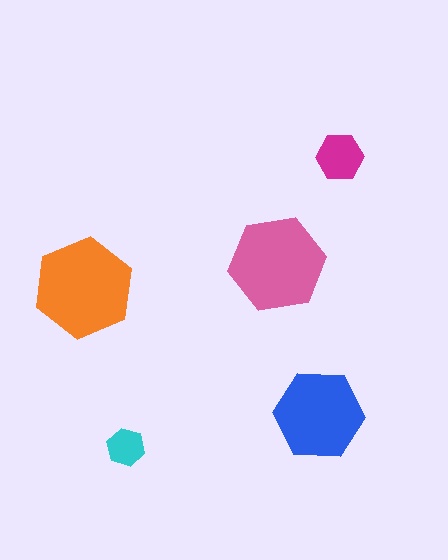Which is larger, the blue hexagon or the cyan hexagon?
The blue one.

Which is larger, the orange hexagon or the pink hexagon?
The orange one.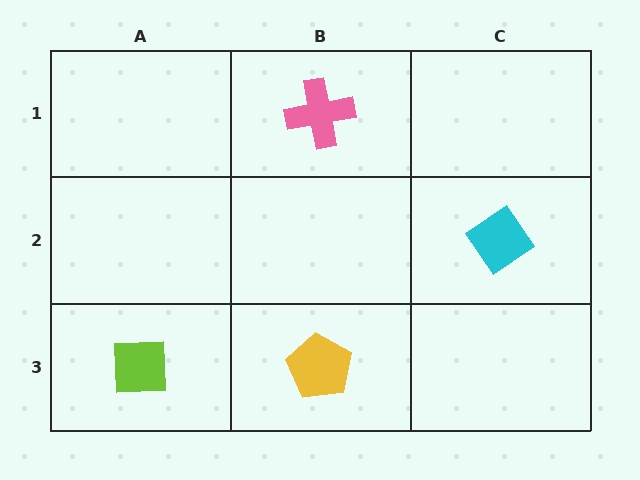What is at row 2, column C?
A cyan diamond.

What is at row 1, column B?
A pink cross.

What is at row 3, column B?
A yellow pentagon.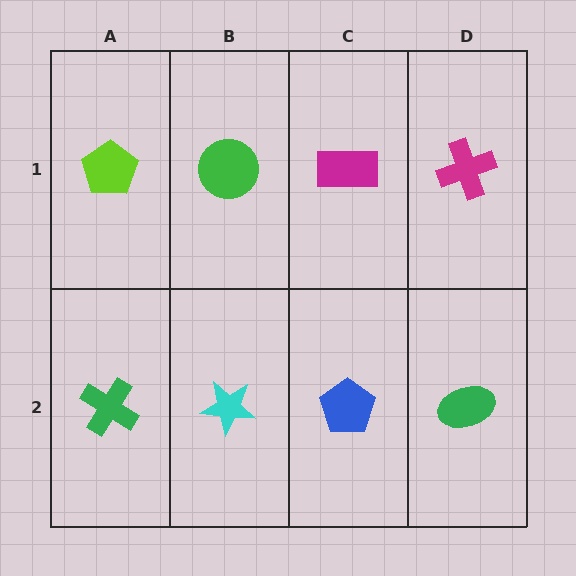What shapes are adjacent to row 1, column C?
A blue pentagon (row 2, column C), a green circle (row 1, column B), a magenta cross (row 1, column D).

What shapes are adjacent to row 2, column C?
A magenta rectangle (row 1, column C), a cyan star (row 2, column B), a green ellipse (row 2, column D).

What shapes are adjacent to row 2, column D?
A magenta cross (row 1, column D), a blue pentagon (row 2, column C).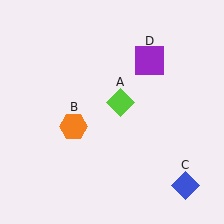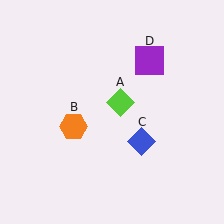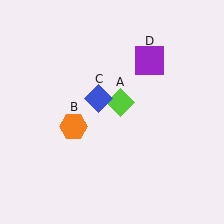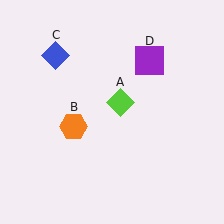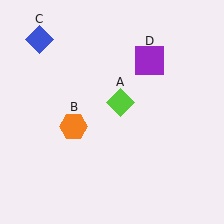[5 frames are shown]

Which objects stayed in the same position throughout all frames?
Lime diamond (object A) and orange hexagon (object B) and purple square (object D) remained stationary.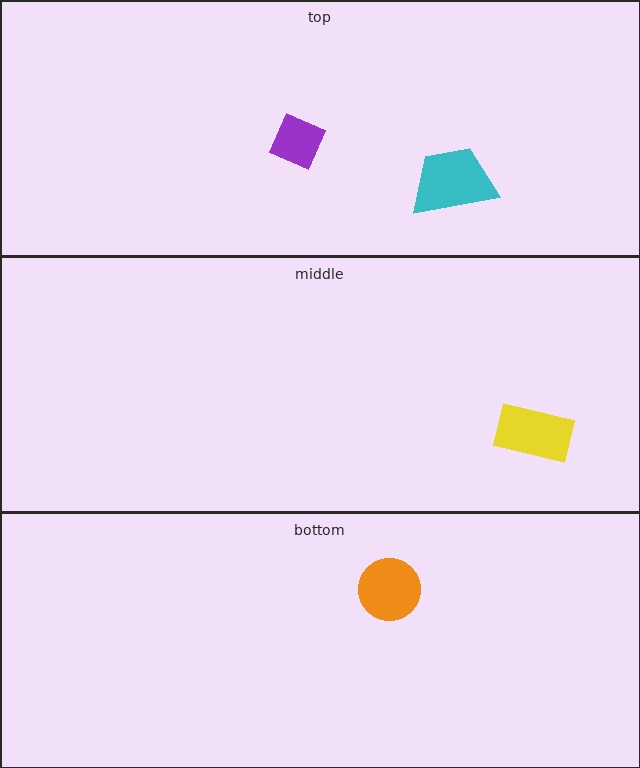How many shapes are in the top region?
2.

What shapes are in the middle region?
The yellow rectangle.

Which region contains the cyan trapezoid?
The top region.